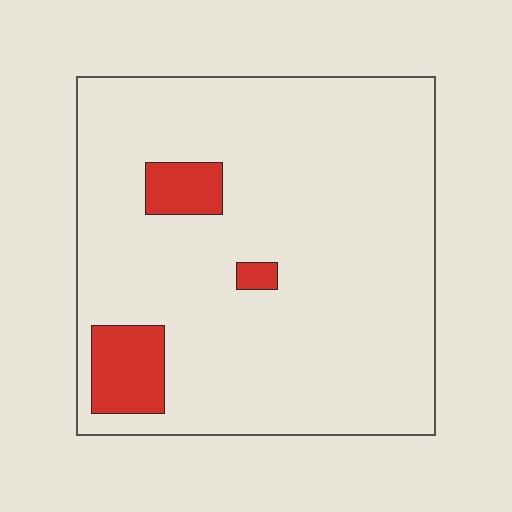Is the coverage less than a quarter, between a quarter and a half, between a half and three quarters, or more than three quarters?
Less than a quarter.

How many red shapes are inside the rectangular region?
3.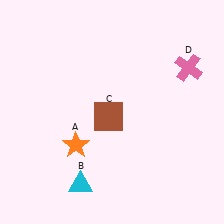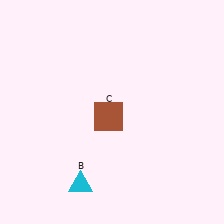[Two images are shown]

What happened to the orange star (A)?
The orange star (A) was removed in Image 2. It was in the bottom-left area of Image 1.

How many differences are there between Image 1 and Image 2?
There are 2 differences between the two images.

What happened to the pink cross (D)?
The pink cross (D) was removed in Image 2. It was in the top-right area of Image 1.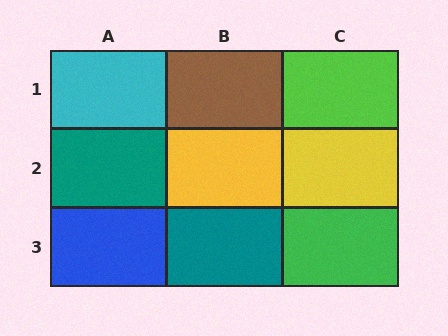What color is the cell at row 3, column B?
Teal.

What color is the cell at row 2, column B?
Yellow.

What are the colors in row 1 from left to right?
Cyan, brown, lime.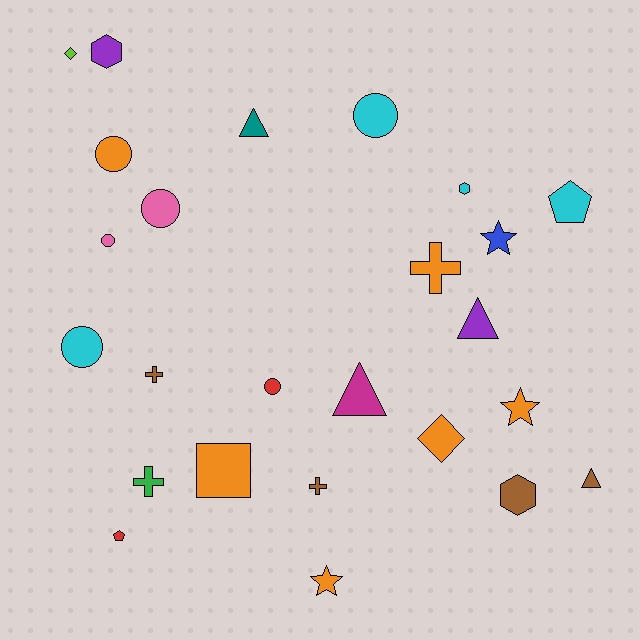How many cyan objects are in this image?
There are 4 cyan objects.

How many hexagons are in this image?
There are 3 hexagons.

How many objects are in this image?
There are 25 objects.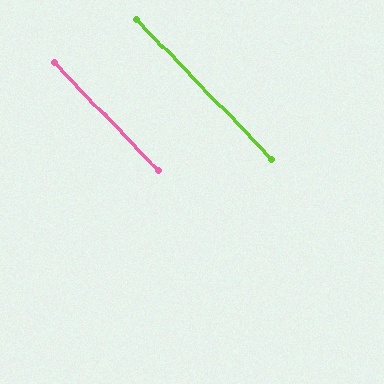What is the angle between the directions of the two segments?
Approximately 0 degrees.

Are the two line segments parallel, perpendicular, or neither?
Parallel — their directions differ by only 0.1°.